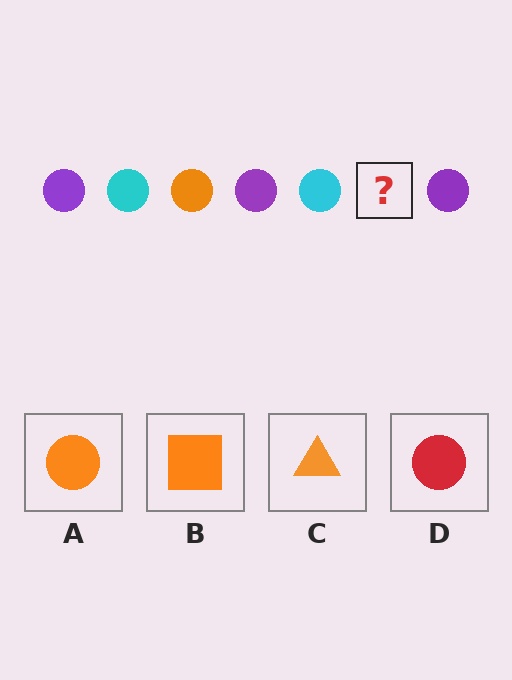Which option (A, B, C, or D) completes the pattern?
A.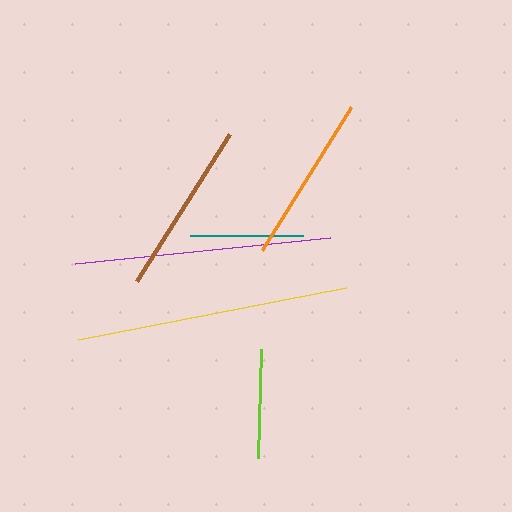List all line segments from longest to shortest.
From longest to shortest: yellow, purple, brown, orange, teal, lime.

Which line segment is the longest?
The yellow line is the longest at approximately 274 pixels.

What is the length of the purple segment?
The purple segment is approximately 256 pixels long.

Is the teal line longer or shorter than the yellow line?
The yellow line is longer than the teal line.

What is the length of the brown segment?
The brown segment is approximately 174 pixels long.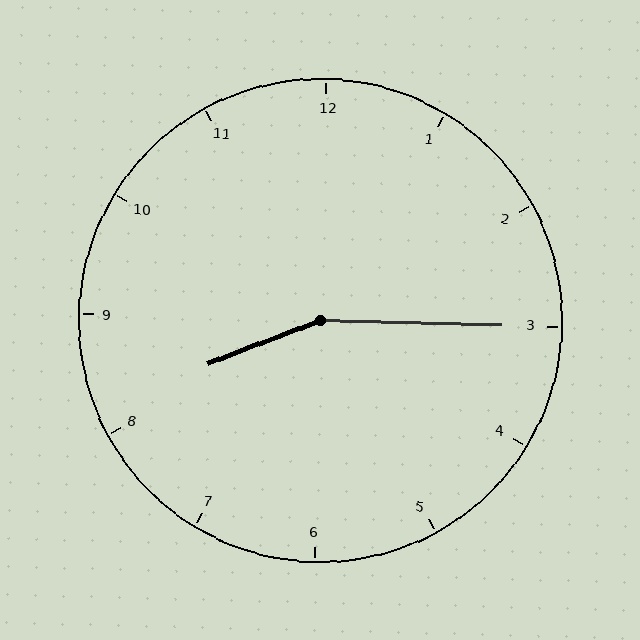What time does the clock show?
8:15.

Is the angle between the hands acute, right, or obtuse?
It is obtuse.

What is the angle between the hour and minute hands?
Approximately 158 degrees.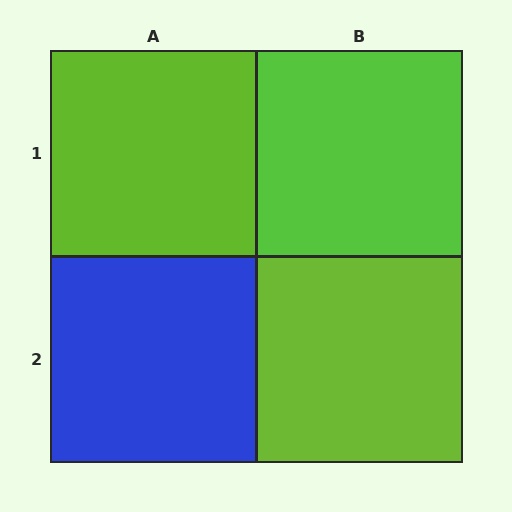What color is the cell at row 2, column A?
Blue.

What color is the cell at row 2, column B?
Lime.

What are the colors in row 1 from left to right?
Lime, lime.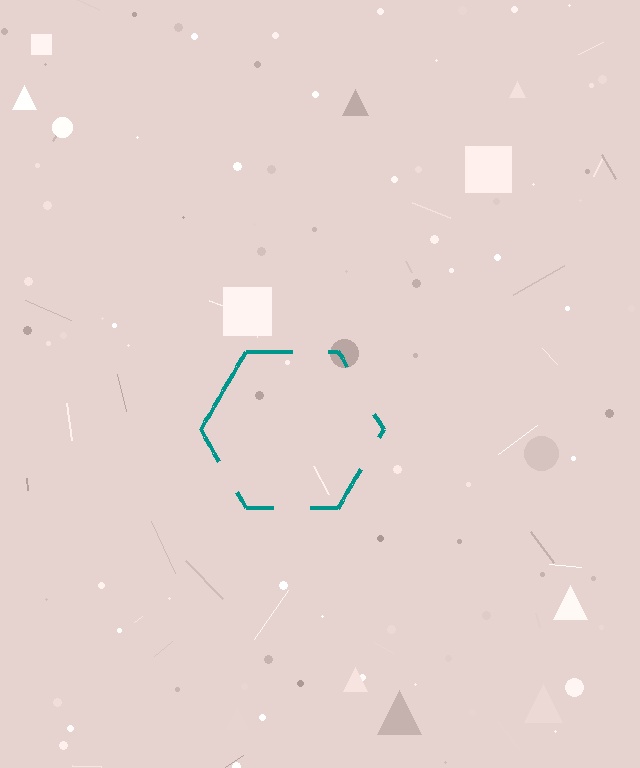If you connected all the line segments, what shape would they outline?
They would outline a hexagon.